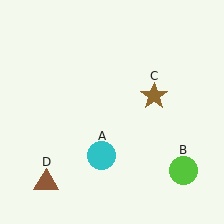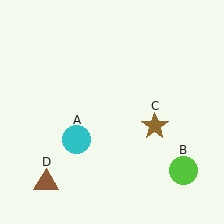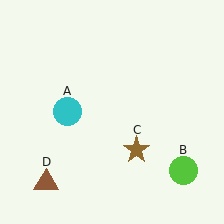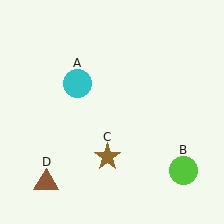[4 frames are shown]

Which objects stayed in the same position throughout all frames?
Lime circle (object B) and brown triangle (object D) remained stationary.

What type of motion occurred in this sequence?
The cyan circle (object A), brown star (object C) rotated clockwise around the center of the scene.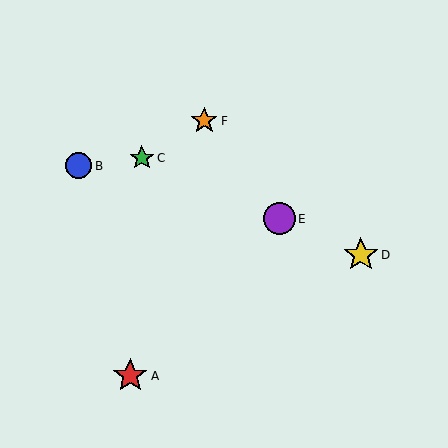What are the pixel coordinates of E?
Object E is at (279, 219).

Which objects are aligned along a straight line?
Objects C, D, E are aligned along a straight line.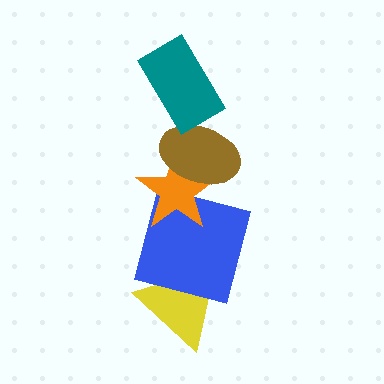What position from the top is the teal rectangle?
The teal rectangle is 1st from the top.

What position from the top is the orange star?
The orange star is 3rd from the top.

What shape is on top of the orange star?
The brown ellipse is on top of the orange star.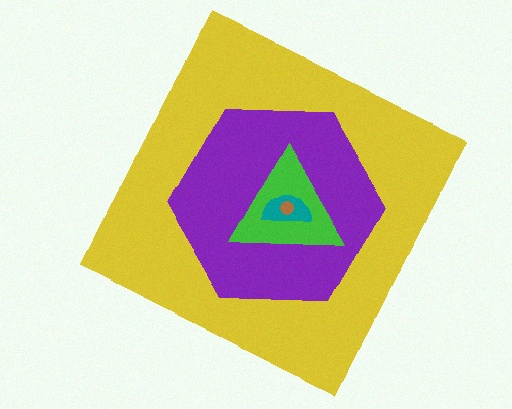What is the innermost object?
The brown circle.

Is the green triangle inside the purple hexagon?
Yes.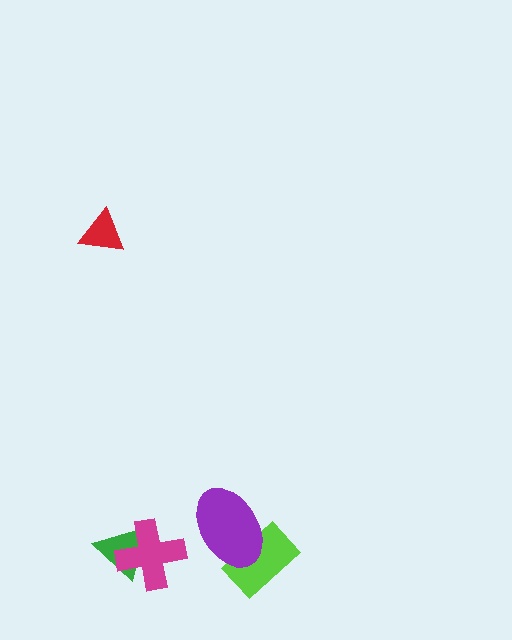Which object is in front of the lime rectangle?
The purple ellipse is in front of the lime rectangle.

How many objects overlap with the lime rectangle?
1 object overlaps with the lime rectangle.